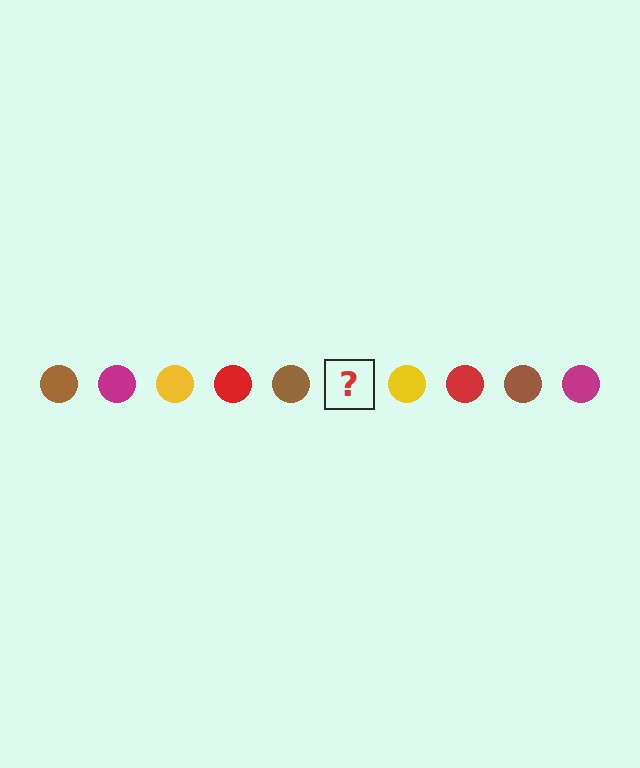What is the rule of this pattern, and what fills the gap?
The rule is that the pattern cycles through brown, magenta, yellow, red circles. The gap should be filled with a magenta circle.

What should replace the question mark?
The question mark should be replaced with a magenta circle.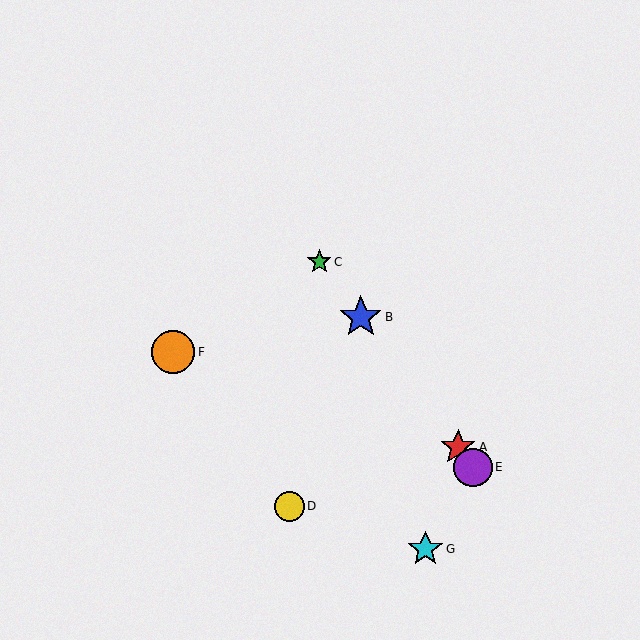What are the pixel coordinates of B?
Object B is at (361, 317).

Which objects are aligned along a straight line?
Objects A, B, C, E are aligned along a straight line.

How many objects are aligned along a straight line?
4 objects (A, B, C, E) are aligned along a straight line.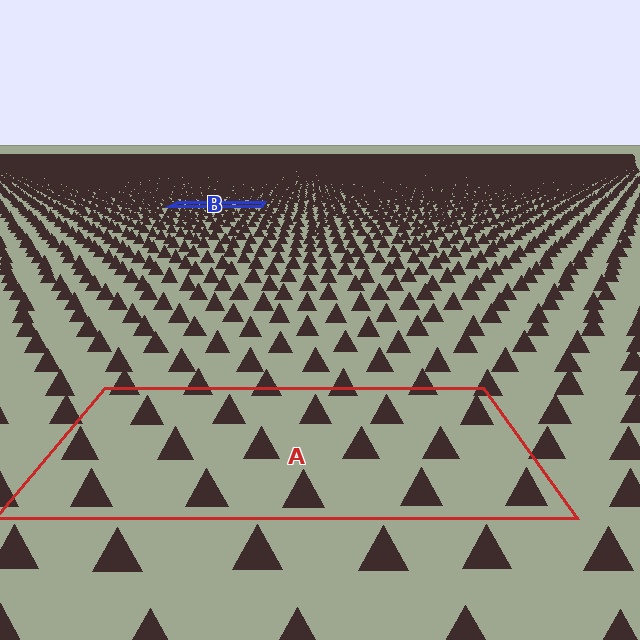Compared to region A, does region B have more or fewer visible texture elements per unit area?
Region B has more texture elements per unit area — they are packed more densely because it is farther away.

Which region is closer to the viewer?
Region A is closer. The texture elements there are larger and more spread out.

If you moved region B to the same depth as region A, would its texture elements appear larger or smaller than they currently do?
They would appear larger. At a closer depth, the same texture elements are projected at a bigger on-screen size.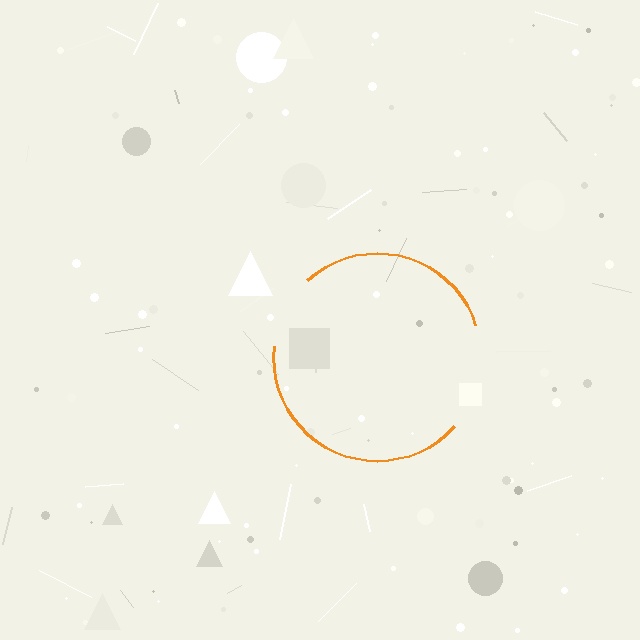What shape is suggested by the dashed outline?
The dashed outline suggests a circle.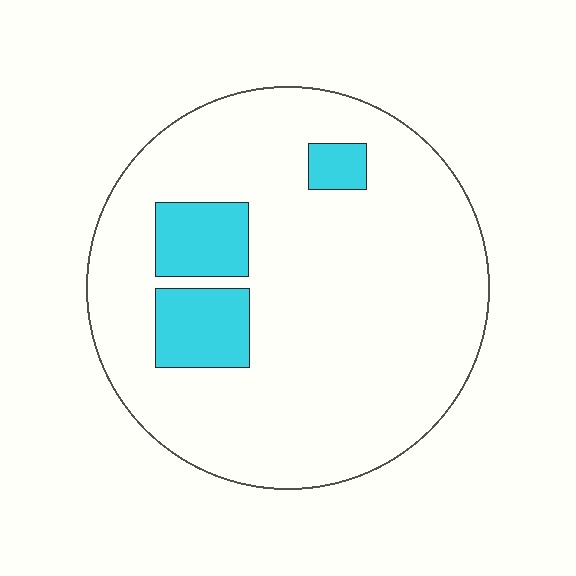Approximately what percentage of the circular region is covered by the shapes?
Approximately 15%.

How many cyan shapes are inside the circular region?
3.